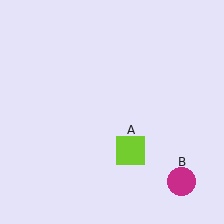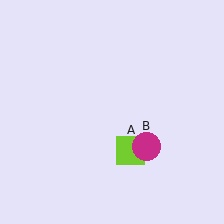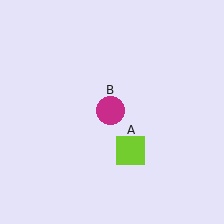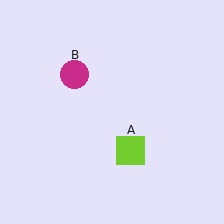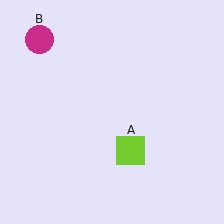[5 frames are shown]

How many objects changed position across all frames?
1 object changed position: magenta circle (object B).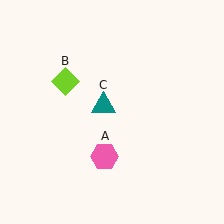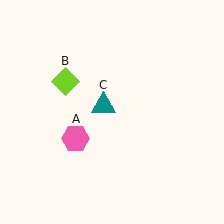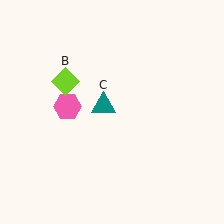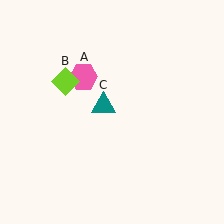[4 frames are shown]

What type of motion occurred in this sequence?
The pink hexagon (object A) rotated clockwise around the center of the scene.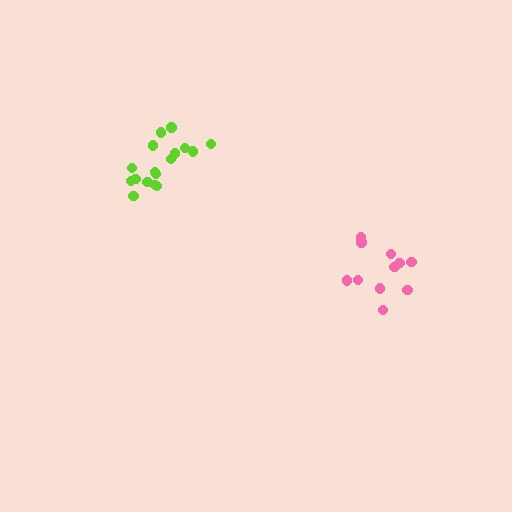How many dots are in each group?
Group 1: 17 dots, Group 2: 11 dots (28 total).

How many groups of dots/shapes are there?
There are 2 groups.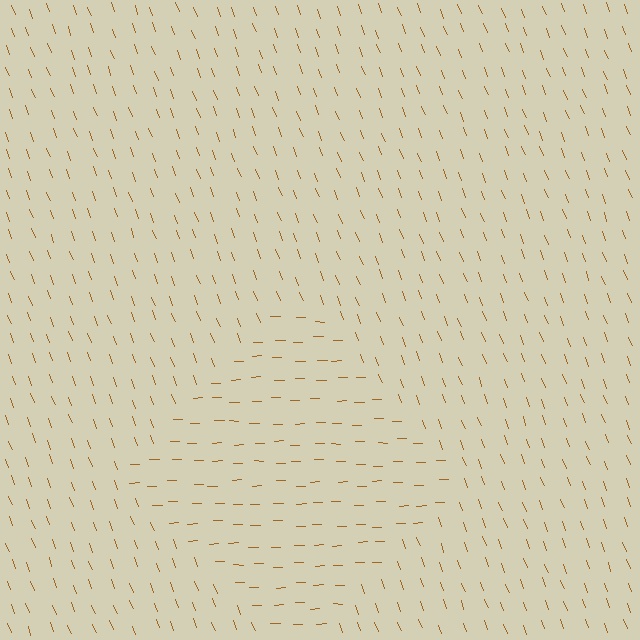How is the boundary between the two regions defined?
The boundary is defined purely by a change in line orientation (approximately 70 degrees difference). All lines are the same color and thickness.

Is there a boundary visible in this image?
Yes, there is a texture boundary formed by a change in line orientation.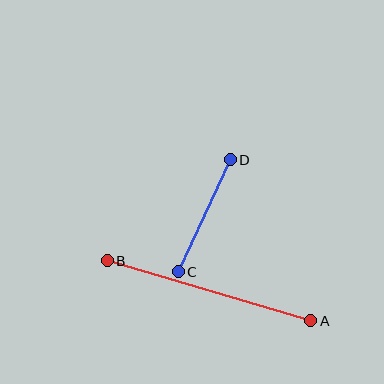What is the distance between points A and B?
The distance is approximately 212 pixels.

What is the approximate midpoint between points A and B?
The midpoint is at approximately (209, 291) pixels.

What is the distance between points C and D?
The distance is approximately 123 pixels.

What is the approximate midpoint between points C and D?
The midpoint is at approximately (204, 216) pixels.